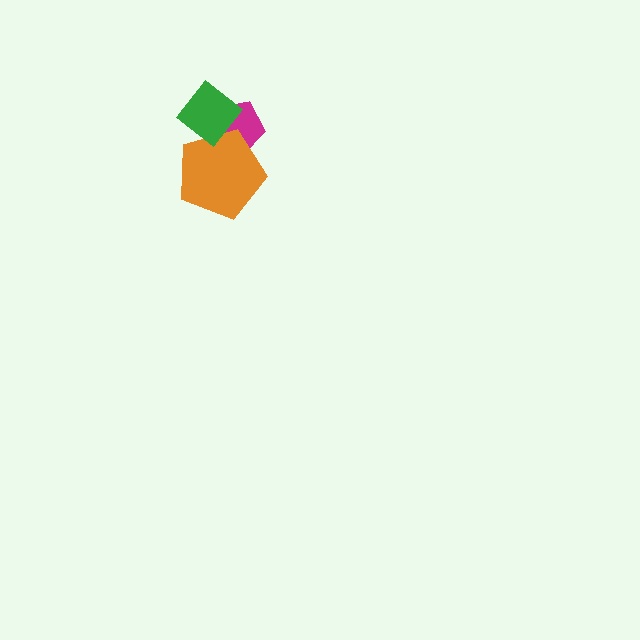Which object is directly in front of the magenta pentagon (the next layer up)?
The orange pentagon is directly in front of the magenta pentagon.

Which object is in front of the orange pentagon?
The green diamond is in front of the orange pentagon.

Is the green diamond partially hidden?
No, no other shape covers it.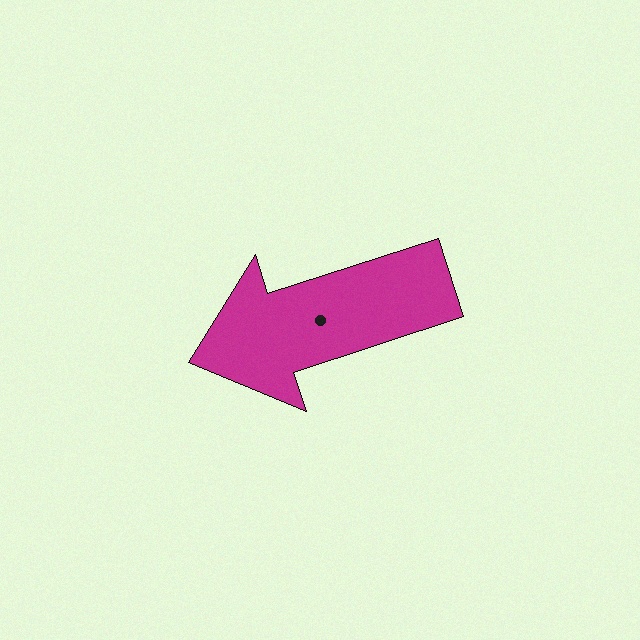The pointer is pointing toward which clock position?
Roughly 8 o'clock.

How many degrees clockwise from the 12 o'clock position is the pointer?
Approximately 252 degrees.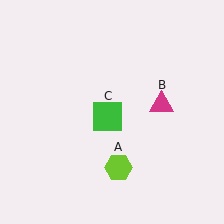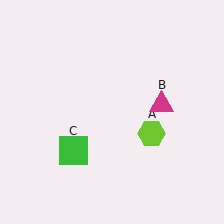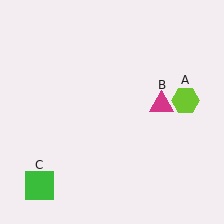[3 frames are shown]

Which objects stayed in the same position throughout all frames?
Magenta triangle (object B) remained stationary.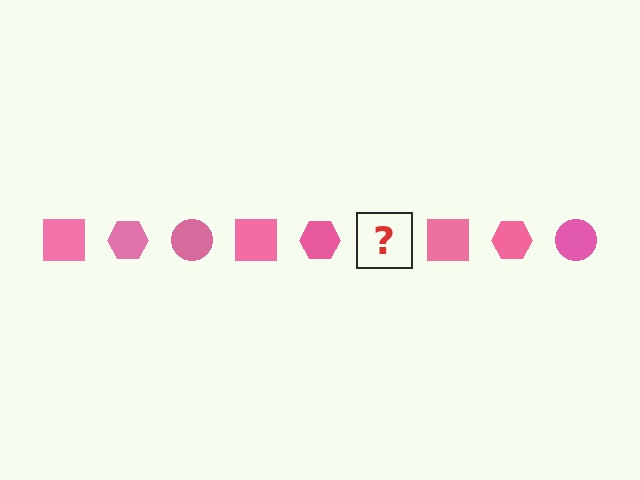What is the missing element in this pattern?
The missing element is a pink circle.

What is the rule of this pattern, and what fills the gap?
The rule is that the pattern cycles through square, hexagon, circle shapes in pink. The gap should be filled with a pink circle.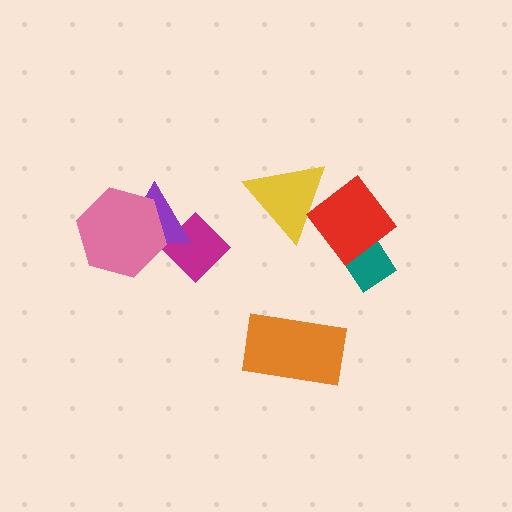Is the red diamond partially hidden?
No, no other shape covers it.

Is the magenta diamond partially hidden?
Yes, it is partially covered by another shape.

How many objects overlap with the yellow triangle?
1 object overlaps with the yellow triangle.